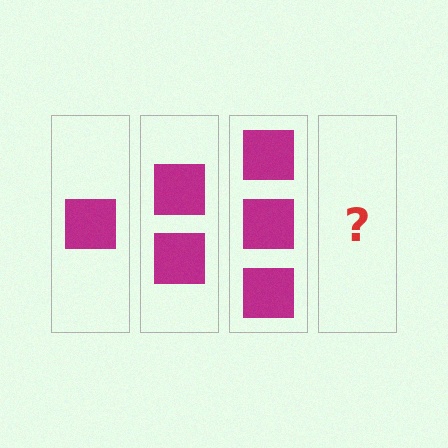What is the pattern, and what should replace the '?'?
The pattern is that each step adds one more square. The '?' should be 4 squares.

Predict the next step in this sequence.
The next step is 4 squares.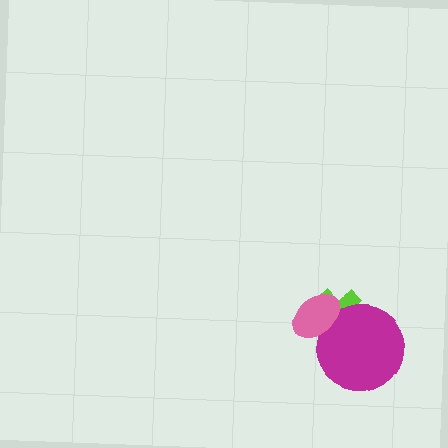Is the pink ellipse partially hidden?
No, no other shape covers it.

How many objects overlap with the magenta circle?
2 objects overlap with the magenta circle.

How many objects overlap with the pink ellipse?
2 objects overlap with the pink ellipse.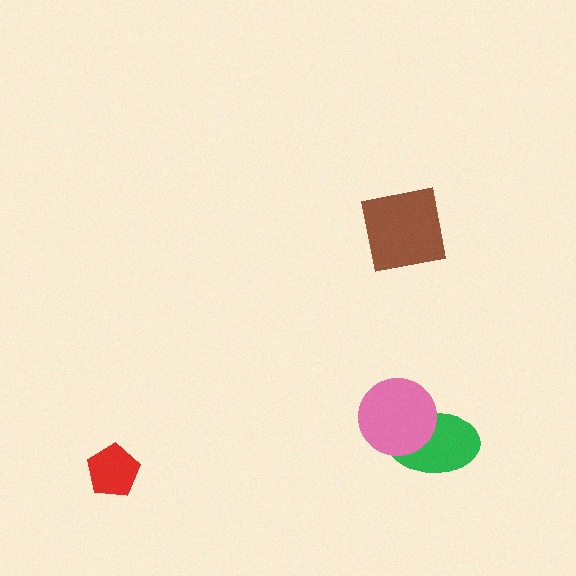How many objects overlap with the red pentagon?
0 objects overlap with the red pentagon.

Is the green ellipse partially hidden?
Yes, it is partially covered by another shape.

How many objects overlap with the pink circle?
1 object overlaps with the pink circle.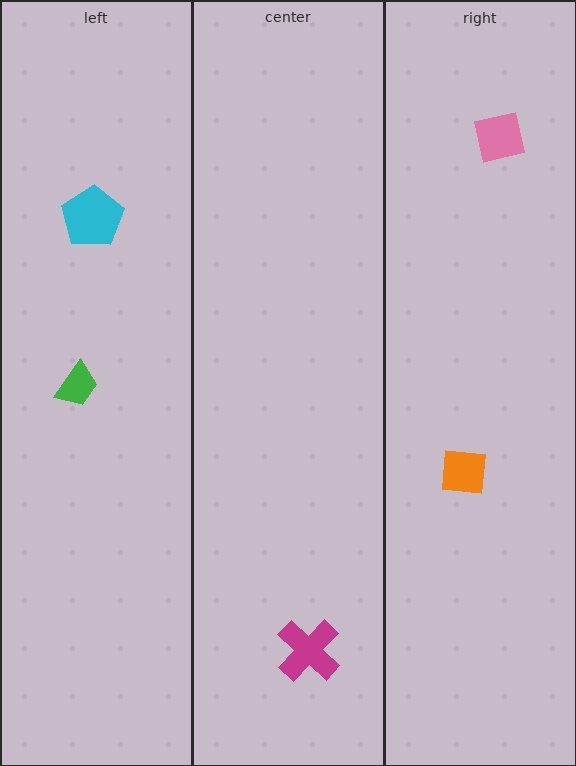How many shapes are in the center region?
1.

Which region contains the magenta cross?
The center region.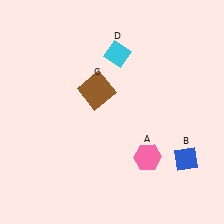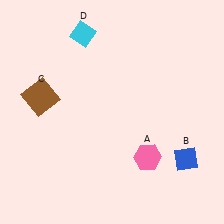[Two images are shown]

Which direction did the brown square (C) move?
The brown square (C) moved left.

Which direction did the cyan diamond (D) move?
The cyan diamond (D) moved left.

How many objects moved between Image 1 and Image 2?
2 objects moved between the two images.